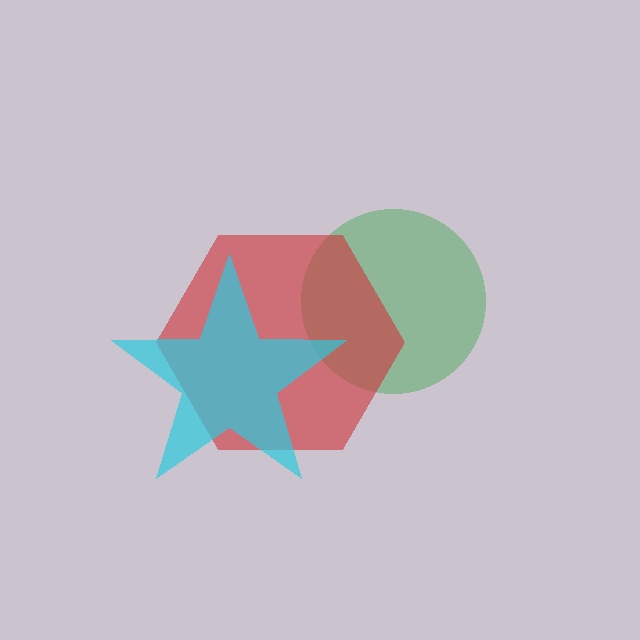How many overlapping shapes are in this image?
There are 3 overlapping shapes in the image.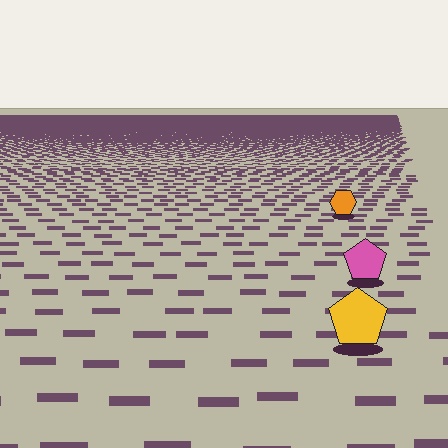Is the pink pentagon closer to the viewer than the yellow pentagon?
No. The yellow pentagon is closer — you can tell from the texture gradient: the ground texture is coarser near it.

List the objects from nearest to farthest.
From nearest to farthest: the yellow pentagon, the pink pentagon, the orange hexagon.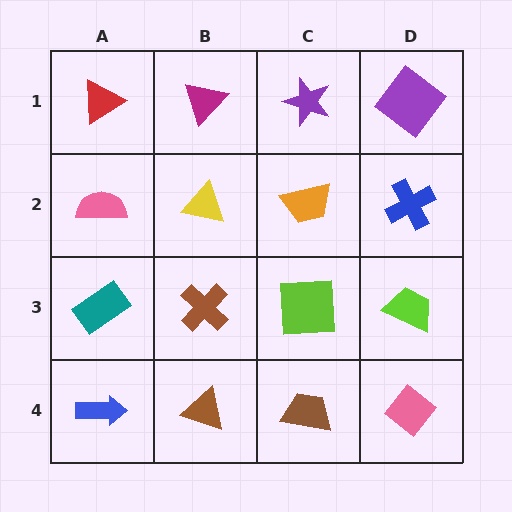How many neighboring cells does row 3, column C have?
4.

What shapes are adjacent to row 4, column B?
A brown cross (row 3, column B), a blue arrow (row 4, column A), a brown trapezoid (row 4, column C).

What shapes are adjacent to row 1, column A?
A pink semicircle (row 2, column A), a magenta triangle (row 1, column B).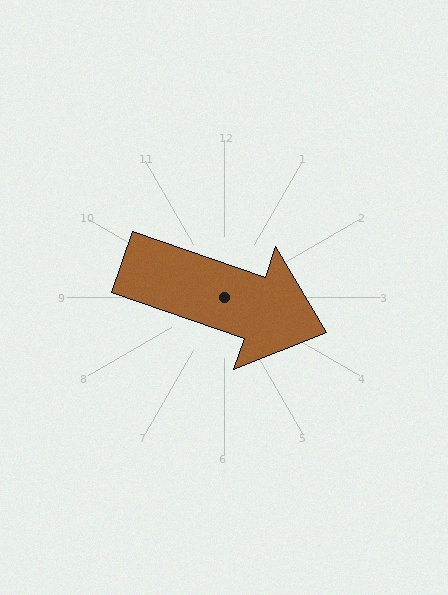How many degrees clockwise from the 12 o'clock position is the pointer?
Approximately 109 degrees.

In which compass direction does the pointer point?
East.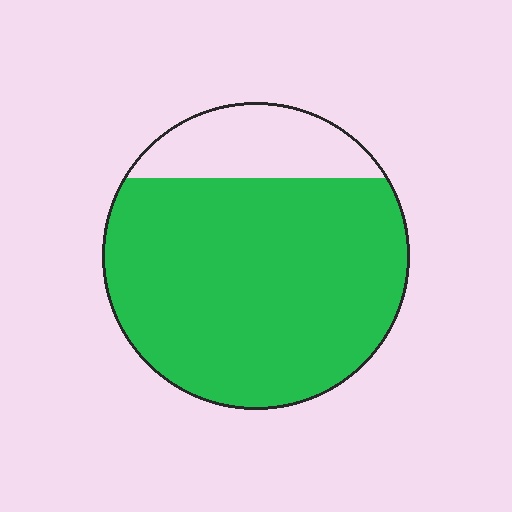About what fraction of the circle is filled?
About four fifths (4/5).